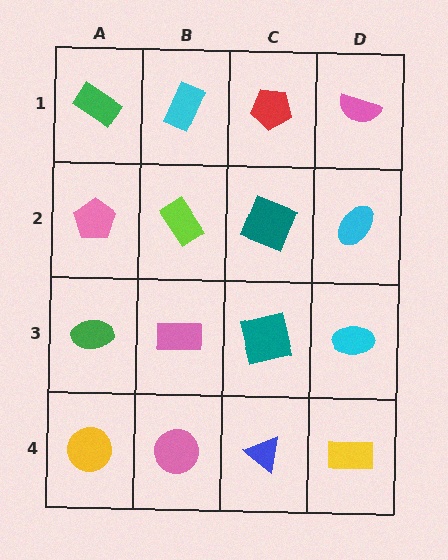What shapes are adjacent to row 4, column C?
A teal square (row 3, column C), a pink circle (row 4, column B), a yellow rectangle (row 4, column D).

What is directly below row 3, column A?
A yellow circle.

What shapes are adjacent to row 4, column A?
A green ellipse (row 3, column A), a pink circle (row 4, column B).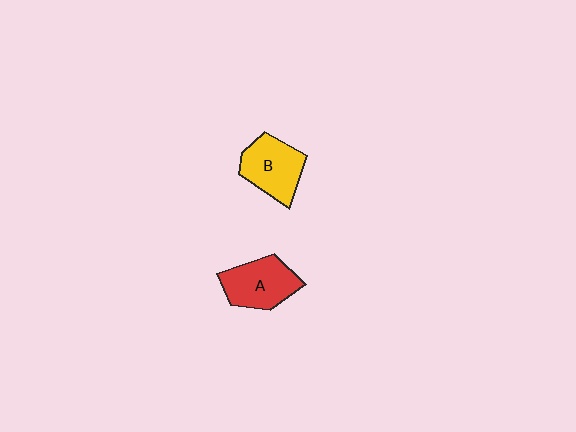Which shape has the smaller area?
Shape B (yellow).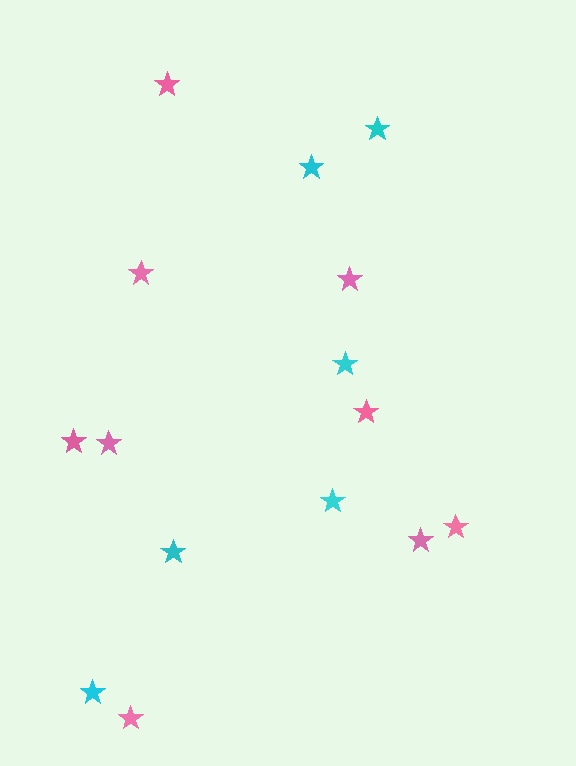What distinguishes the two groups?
There are 2 groups: one group of cyan stars (6) and one group of pink stars (9).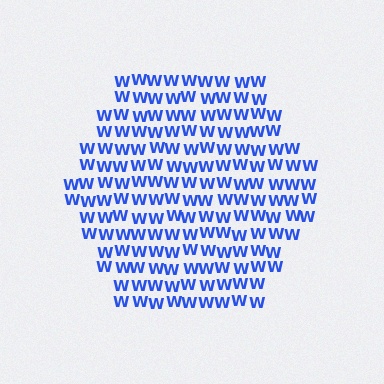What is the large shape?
The large shape is a hexagon.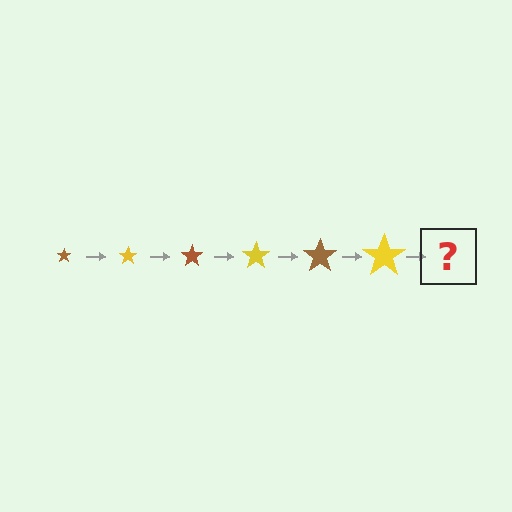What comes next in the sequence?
The next element should be a brown star, larger than the previous one.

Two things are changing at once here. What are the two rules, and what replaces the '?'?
The two rules are that the star grows larger each step and the color cycles through brown and yellow. The '?' should be a brown star, larger than the previous one.